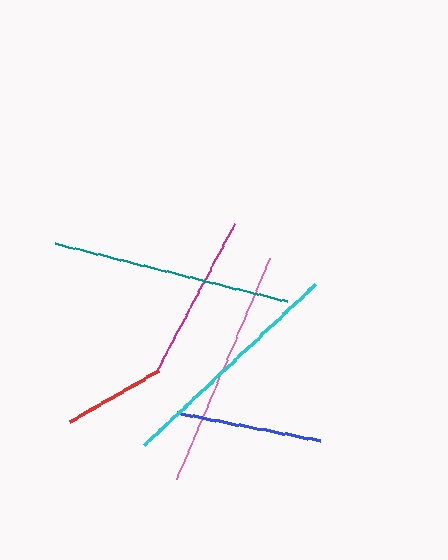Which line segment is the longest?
The pink line is the longest at approximately 240 pixels.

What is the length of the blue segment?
The blue segment is approximately 145 pixels long.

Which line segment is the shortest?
The red line is the shortest at approximately 103 pixels.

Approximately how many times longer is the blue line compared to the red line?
The blue line is approximately 1.4 times the length of the red line.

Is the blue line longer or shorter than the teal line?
The teal line is longer than the blue line.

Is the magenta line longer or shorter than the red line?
The magenta line is longer than the red line.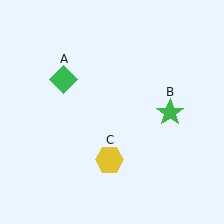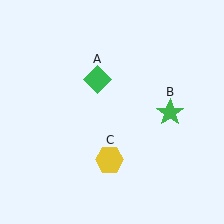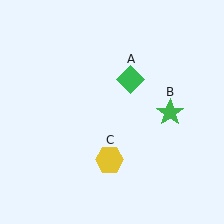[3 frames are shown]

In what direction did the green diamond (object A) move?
The green diamond (object A) moved right.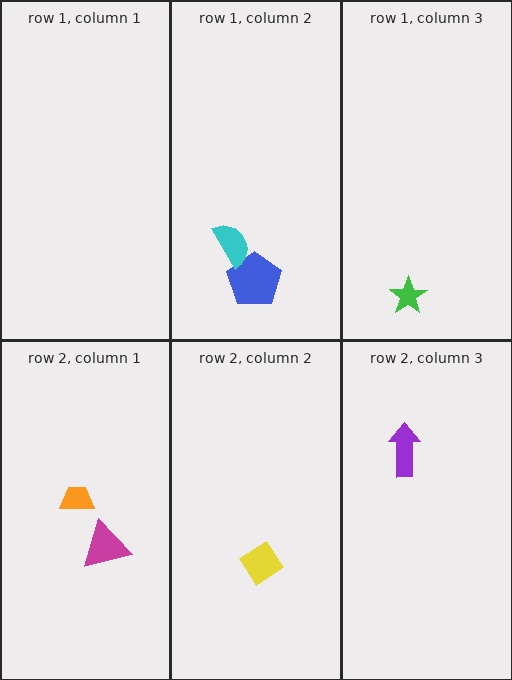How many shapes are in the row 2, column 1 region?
2.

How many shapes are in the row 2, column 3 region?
1.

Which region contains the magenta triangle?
The row 2, column 1 region.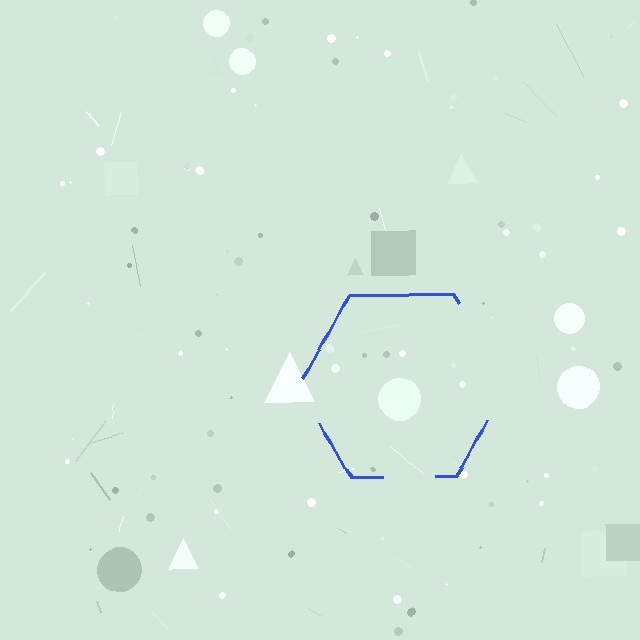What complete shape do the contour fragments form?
The contour fragments form a hexagon.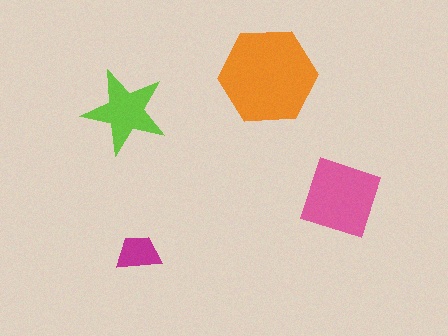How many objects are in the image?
There are 4 objects in the image.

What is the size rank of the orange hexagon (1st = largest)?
1st.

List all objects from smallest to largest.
The magenta trapezoid, the lime star, the pink diamond, the orange hexagon.